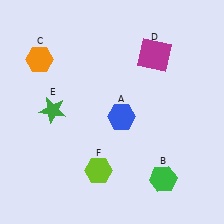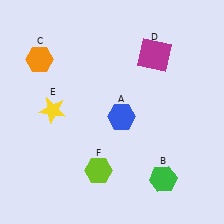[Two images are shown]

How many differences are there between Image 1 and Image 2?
There is 1 difference between the two images.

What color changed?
The star (E) changed from green in Image 1 to yellow in Image 2.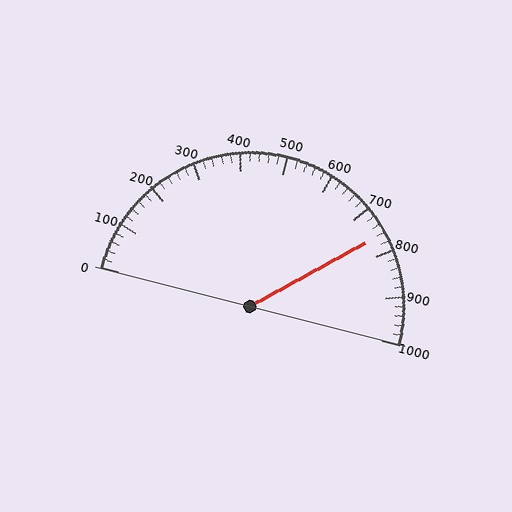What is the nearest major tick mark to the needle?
The nearest major tick mark is 800.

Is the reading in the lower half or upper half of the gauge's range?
The reading is in the upper half of the range (0 to 1000).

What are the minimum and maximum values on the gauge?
The gauge ranges from 0 to 1000.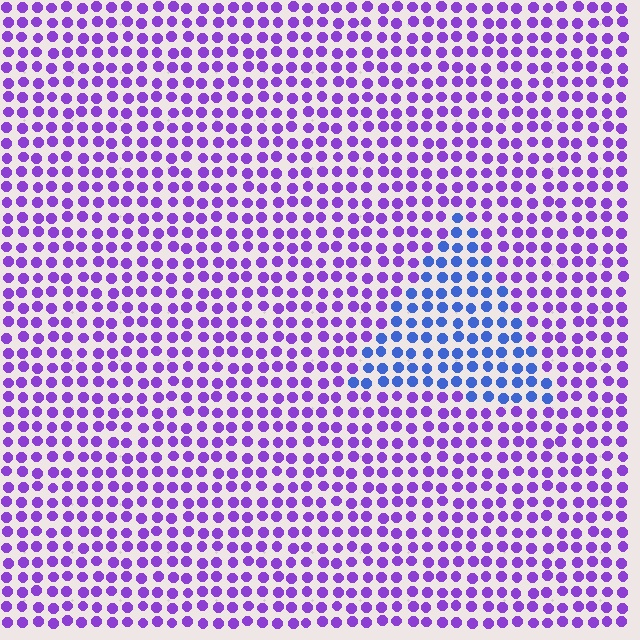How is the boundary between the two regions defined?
The boundary is defined purely by a slight shift in hue (about 47 degrees). Spacing, size, and orientation are identical on both sides.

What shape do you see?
I see a triangle.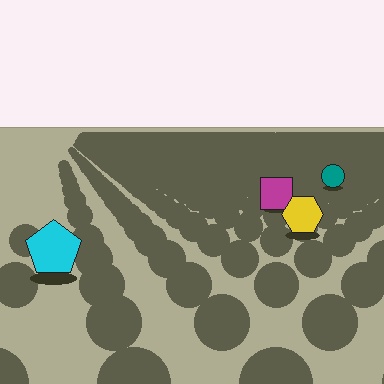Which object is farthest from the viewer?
The teal circle is farthest from the viewer. It appears smaller and the ground texture around it is denser.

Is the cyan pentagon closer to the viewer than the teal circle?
Yes. The cyan pentagon is closer — you can tell from the texture gradient: the ground texture is coarser near it.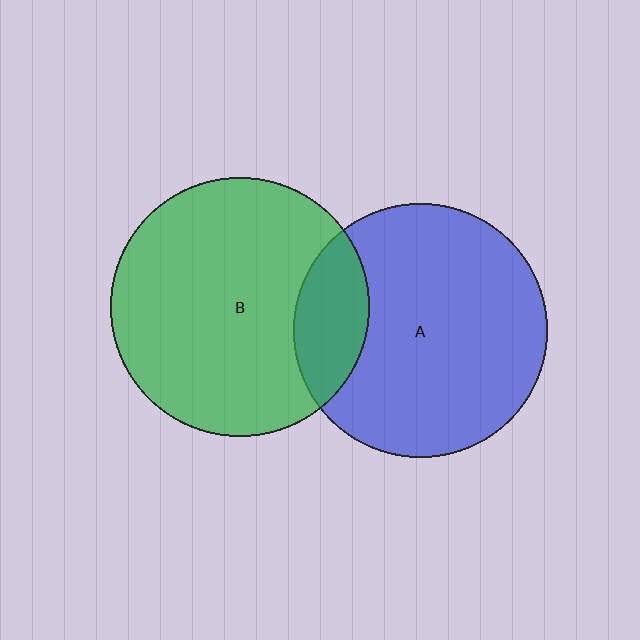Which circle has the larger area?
Circle B (green).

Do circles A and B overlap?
Yes.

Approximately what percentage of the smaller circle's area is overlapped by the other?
Approximately 20%.